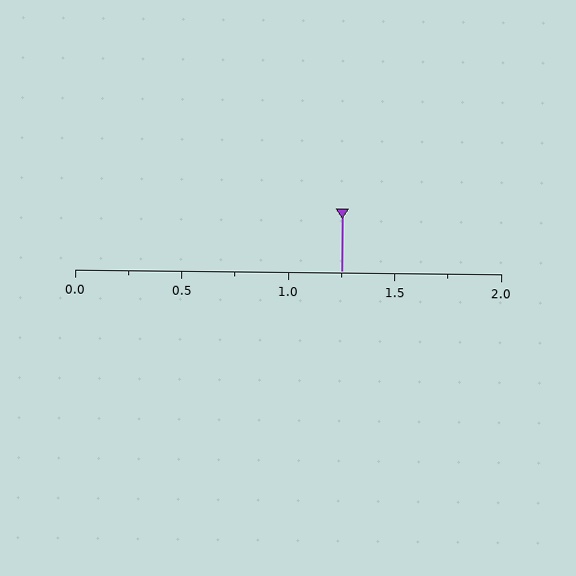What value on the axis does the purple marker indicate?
The marker indicates approximately 1.25.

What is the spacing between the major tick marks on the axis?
The major ticks are spaced 0.5 apart.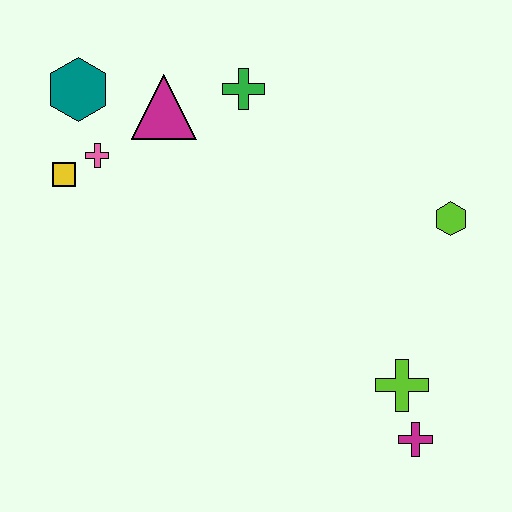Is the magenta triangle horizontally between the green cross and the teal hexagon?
Yes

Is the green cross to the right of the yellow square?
Yes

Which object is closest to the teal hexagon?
The pink cross is closest to the teal hexagon.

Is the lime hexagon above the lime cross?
Yes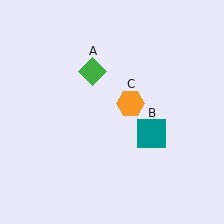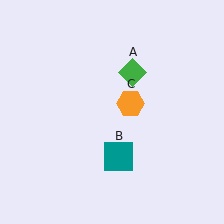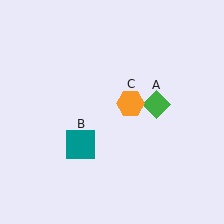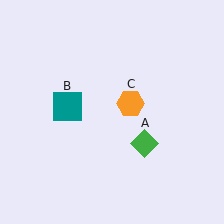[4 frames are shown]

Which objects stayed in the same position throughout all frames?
Orange hexagon (object C) remained stationary.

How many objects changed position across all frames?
2 objects changed position: green diamond (object A), teal square (object B).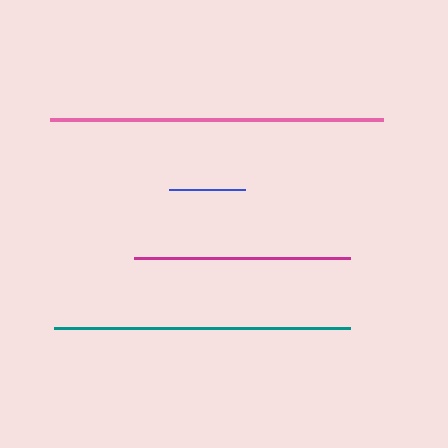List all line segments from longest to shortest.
From longest to shortest: pink, teal, magenta, blue.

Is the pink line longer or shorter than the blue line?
The pink line is longer than the blue line.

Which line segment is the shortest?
The blue line is the shortest at approximately 76 pixels.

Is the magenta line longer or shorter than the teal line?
The teal line is longer than the magenta line.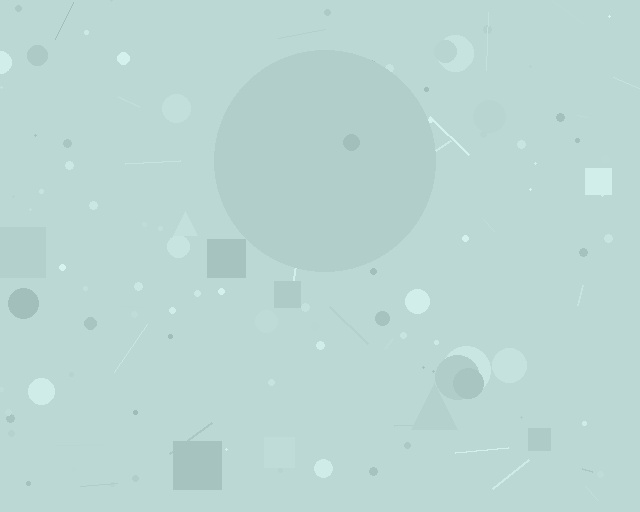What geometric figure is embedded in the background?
A circle is embedded in the background.